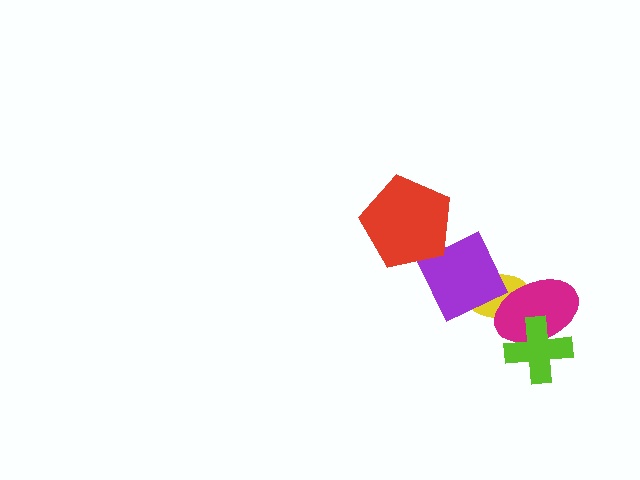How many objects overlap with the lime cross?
1 object overlaps with the lime cross.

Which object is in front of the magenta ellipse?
The lime cross is in front of the magenta ellipse.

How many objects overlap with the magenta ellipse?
2 objects overlap with the magenta ellipse.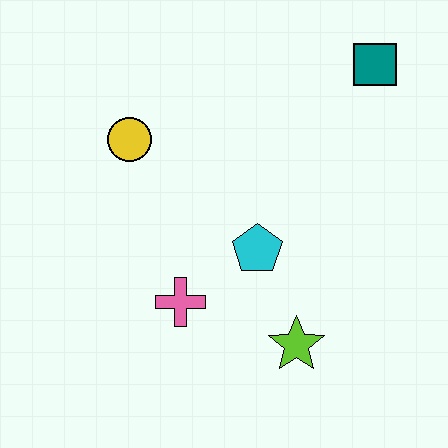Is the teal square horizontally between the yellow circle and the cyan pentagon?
No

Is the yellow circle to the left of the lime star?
Yes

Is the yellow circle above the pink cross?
Yes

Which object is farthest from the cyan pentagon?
The teal square is farthest from the cyan pentagon.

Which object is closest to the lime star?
The cyan pentagon is closest to the lime star.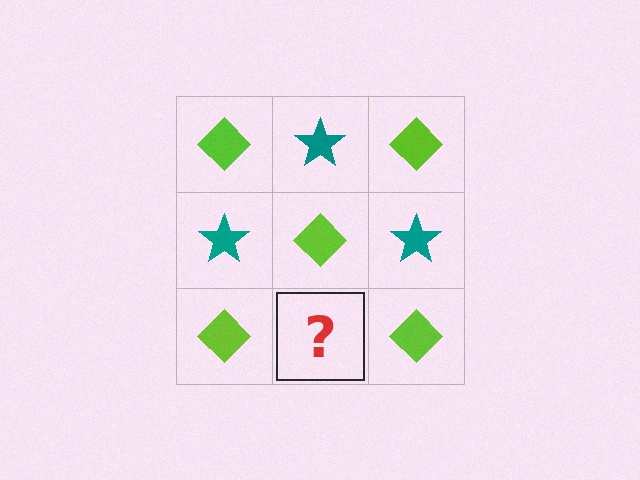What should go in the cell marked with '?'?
The missing cell should contain a teal star.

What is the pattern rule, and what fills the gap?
The rule is that it alternates lime diamond and teal star in a checkerboard pattern. The gap should be filled with a teal star.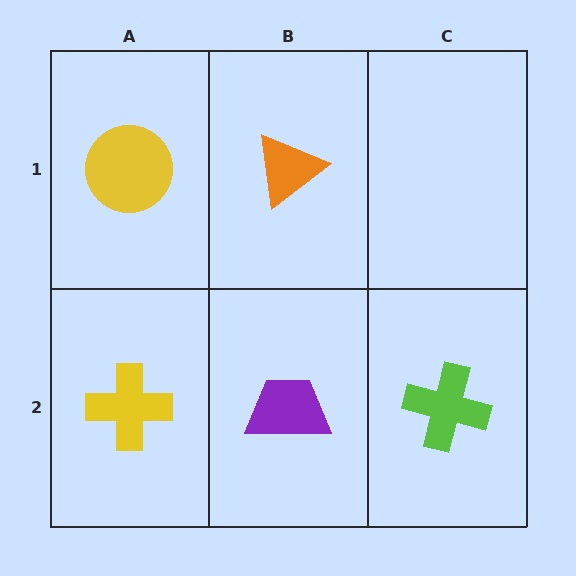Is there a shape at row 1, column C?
No, that cell is empty.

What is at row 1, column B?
An orange triangle.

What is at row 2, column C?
A lime cross.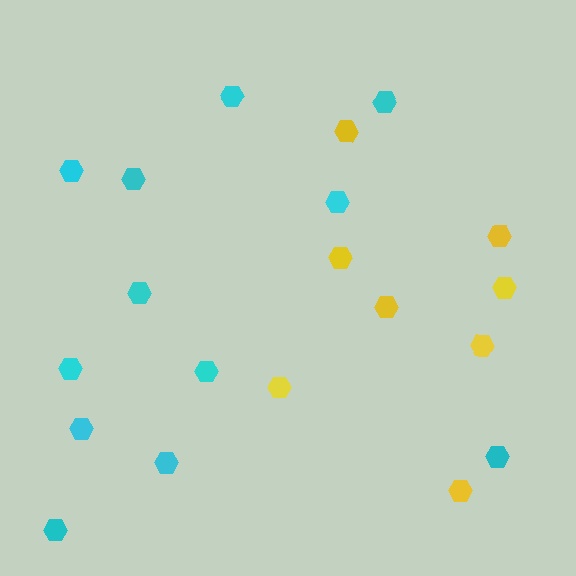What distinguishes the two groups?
There are 2 groups: one group of cyan hexagons (12) and one group of yellow hexagons (8).